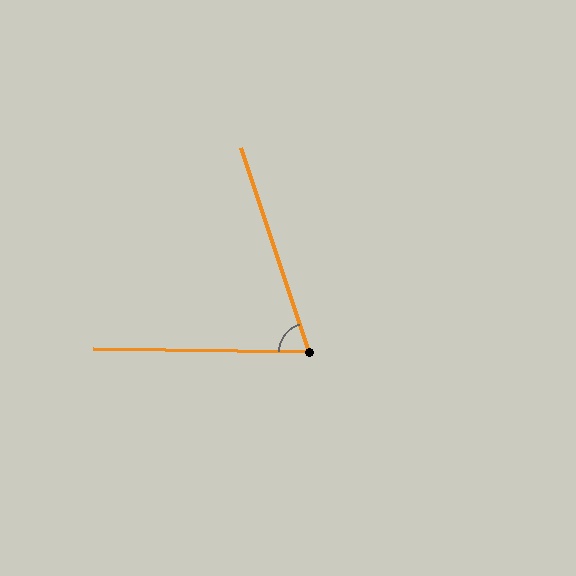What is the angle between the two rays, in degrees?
Approximately 71 degrees.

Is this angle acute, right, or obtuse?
It is acute.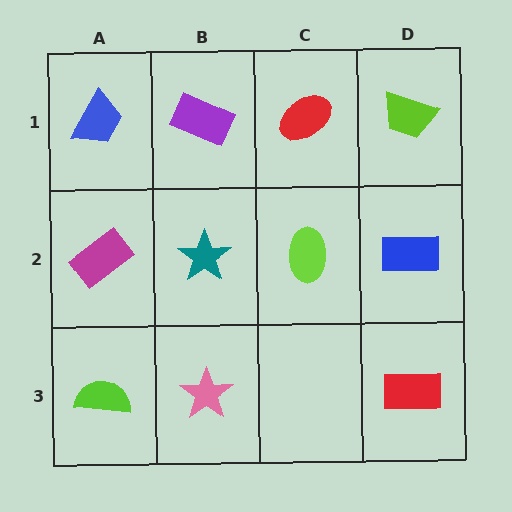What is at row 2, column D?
A blue rectangle.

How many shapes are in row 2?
4 shapes.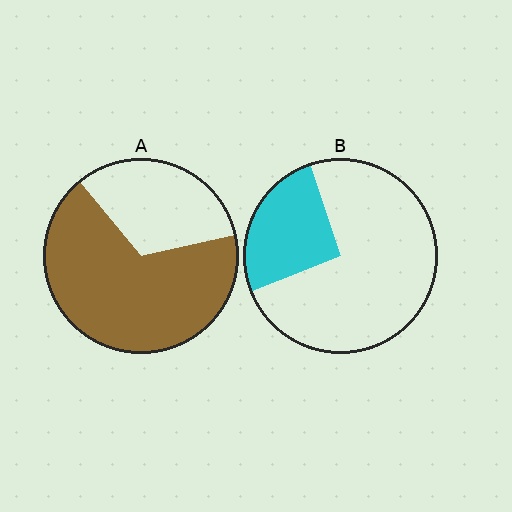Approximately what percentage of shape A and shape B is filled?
A is approximately 70% and B is approximately 25%.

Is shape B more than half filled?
No.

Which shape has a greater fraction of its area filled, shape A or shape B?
Shape A.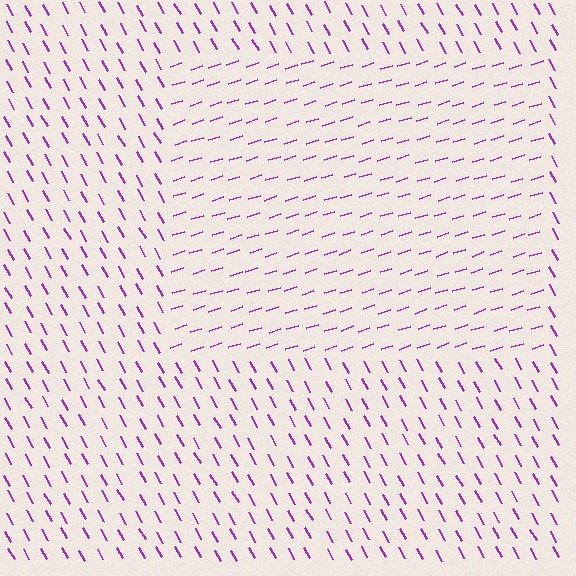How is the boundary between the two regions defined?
The boundary is defined purely by a change in line orientation (approximately 78 degrees difference). All lines are the same color and thickness.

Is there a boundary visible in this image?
Yes, there is a texture boundary formed by a change in line orientation.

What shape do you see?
I see a rectangle.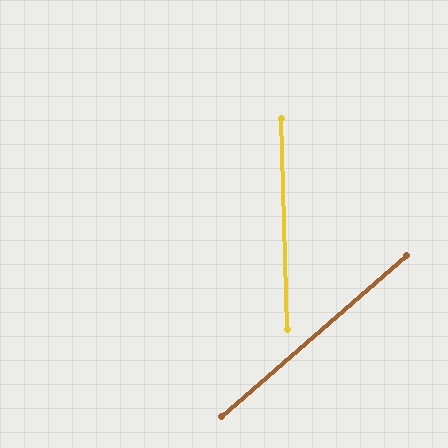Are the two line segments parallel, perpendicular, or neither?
Neither parallel nor perpendicular — they differ by about 51°.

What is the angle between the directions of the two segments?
Approximately 51 degrees.